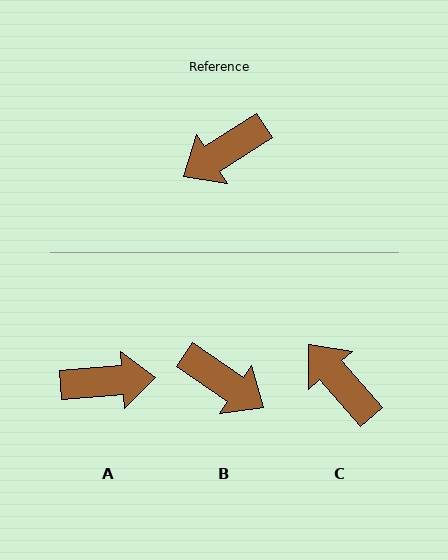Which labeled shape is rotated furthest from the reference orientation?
A, about 152 degrees away.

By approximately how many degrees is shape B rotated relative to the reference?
Approximately 114 degrees counter-clockwise.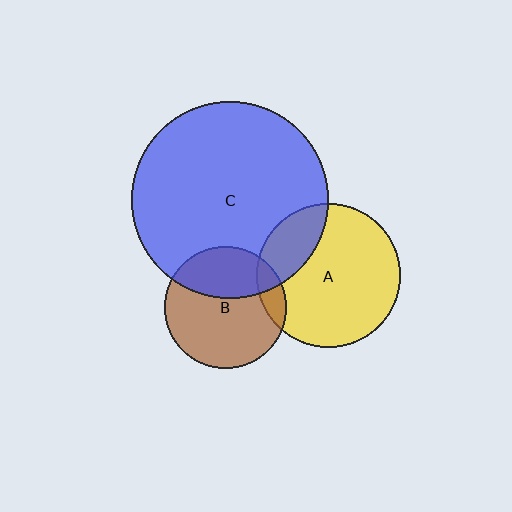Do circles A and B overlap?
Yes.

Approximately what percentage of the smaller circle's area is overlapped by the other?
Approximately 10%.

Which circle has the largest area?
Circle C (blue).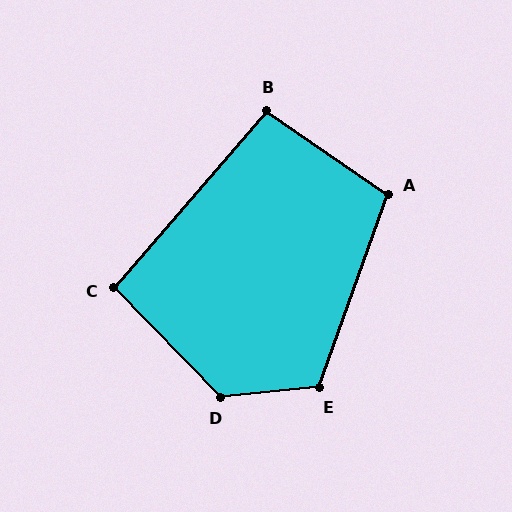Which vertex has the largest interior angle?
D, at approximately 128 degrees.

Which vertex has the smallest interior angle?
C, at approximately 95 degrees.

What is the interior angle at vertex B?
Approximately 96 degrees (obtuse).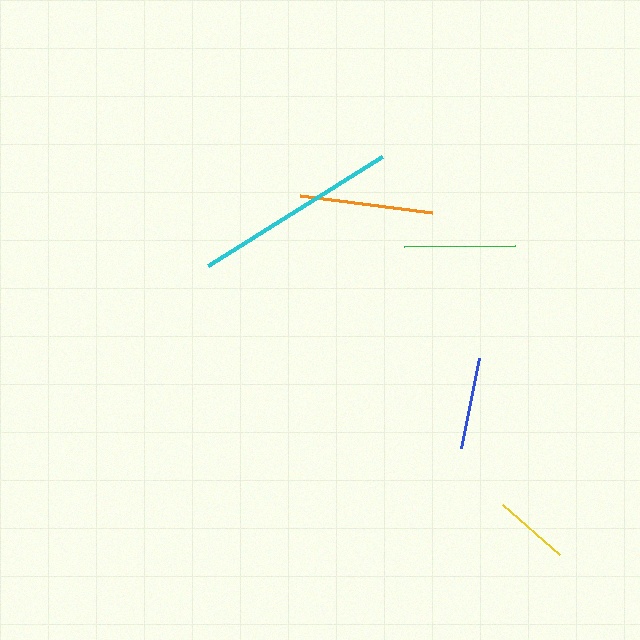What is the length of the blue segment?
The blue segment is approximately 92 pixels long.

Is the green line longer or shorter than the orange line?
The orange line is longer than the green line.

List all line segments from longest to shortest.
From longest to shortest: cyan, orange, green, blue, yellow.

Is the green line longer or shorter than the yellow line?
The green line is longer than the yellow line.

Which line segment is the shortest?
The yellow line is the shortest at approximately 76 pixels.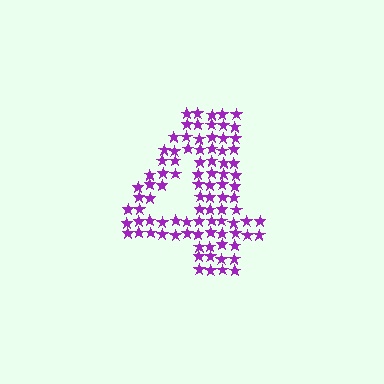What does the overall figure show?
The overall figure shows the digit 4.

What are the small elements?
The small elements are stars.